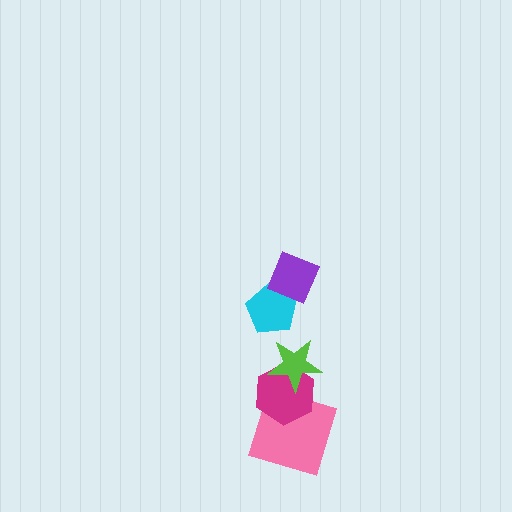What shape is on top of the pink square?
The magenta hexagon is on top of the pink square.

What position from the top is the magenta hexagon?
The magenta hexagon is 4th from the top.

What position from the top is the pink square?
The pink square is 5th from the top.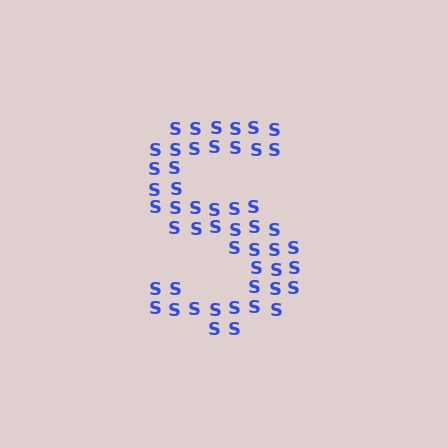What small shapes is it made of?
It is made of small letter S's.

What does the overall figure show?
The overall figure shows the letter S.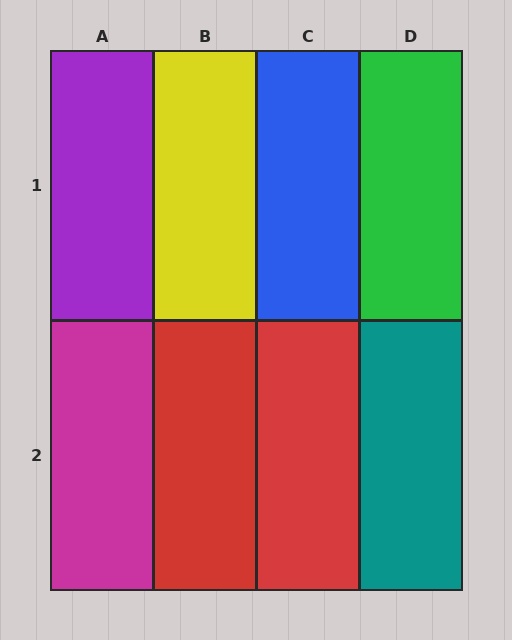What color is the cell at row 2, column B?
Red.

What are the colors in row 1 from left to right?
Purple, yellow, blue, green.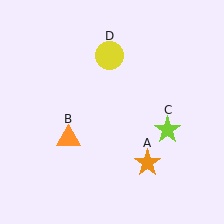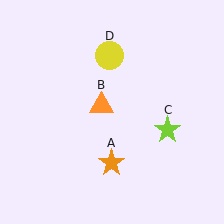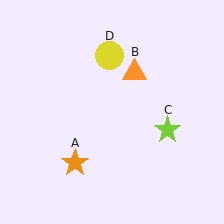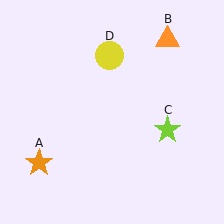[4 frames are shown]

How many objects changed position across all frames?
2 objects changed position: orange star (object A), orange triangle (object B).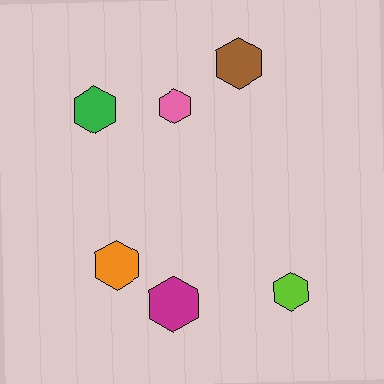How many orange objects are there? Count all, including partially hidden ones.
There is 1 orange object.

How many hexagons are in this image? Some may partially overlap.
There are 6 hexagons.